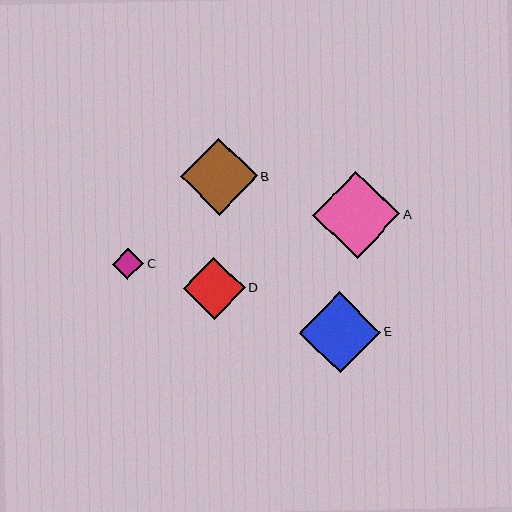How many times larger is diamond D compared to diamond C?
Diamond D is approximately 2.0 times the size of diamond C.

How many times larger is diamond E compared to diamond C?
Diamond E is approximately 2.6 times the size of diamond C.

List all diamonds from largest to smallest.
From largest to smallest: A, E, B, D, C.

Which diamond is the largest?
Diamond A is the largest with a size of approximately 87 pixels.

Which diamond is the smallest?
Diamond C is the smallest with a size of approximately 32 pixels.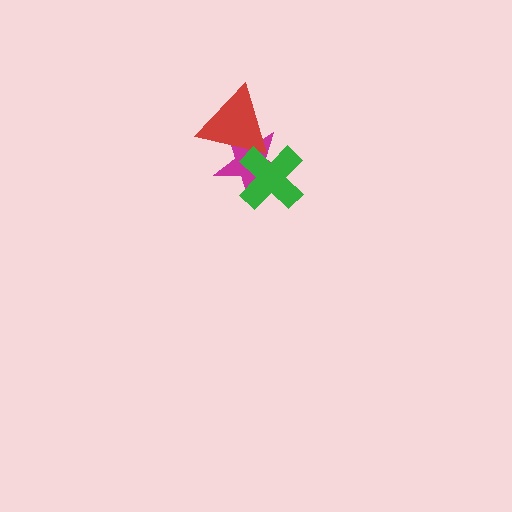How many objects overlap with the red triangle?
2 objects overlap with the red triangle.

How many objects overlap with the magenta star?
2 objects overlap with the magenta star.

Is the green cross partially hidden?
No, no other shape covers it.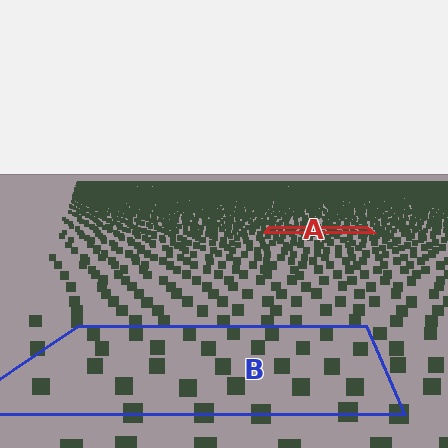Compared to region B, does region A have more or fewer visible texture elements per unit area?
Region A has more texture elements per unit area — they are packed more densely because it is farther away.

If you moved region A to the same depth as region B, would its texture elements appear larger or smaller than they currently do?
They would appear larger. At a closer depth, the same texture elements are projected at a bigger on-screen size.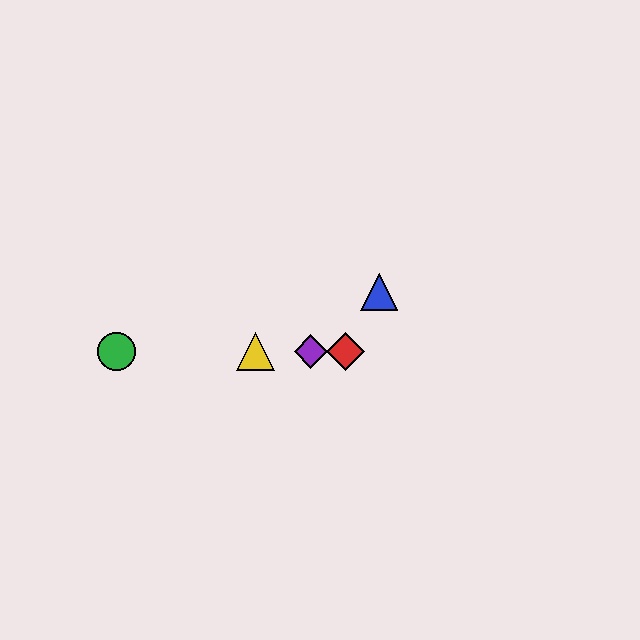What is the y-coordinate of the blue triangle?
The blue triangle is at y≈292.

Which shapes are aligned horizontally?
The red diamond, the green circle, the yellow triangle, the purple diamond are aligned horizontally.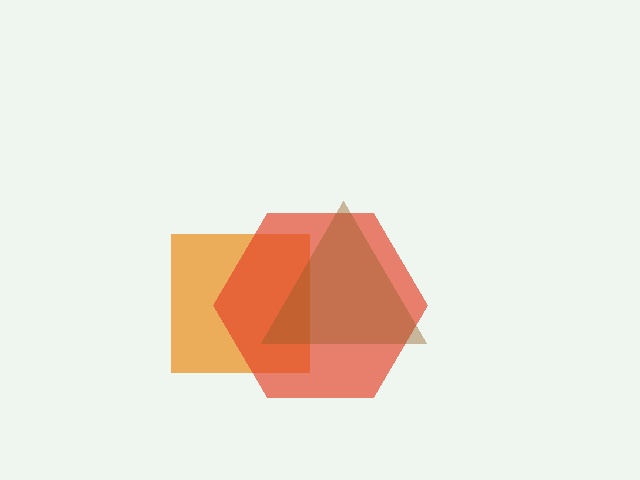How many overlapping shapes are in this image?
There are 3 overlapping shapes in the image.